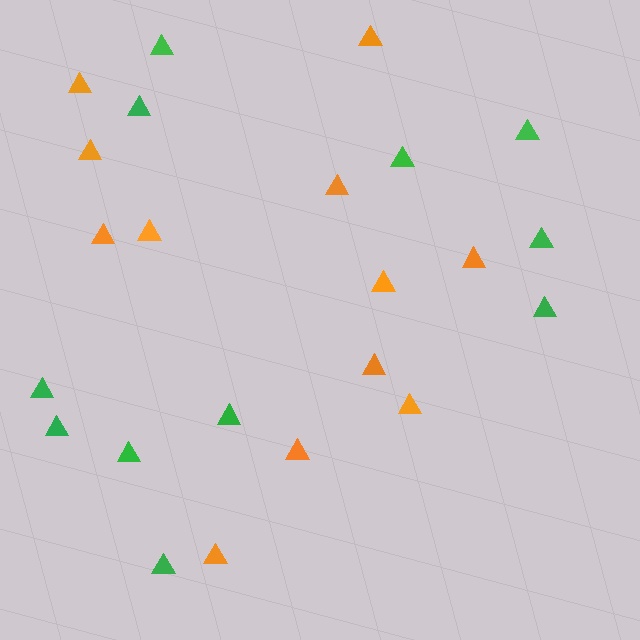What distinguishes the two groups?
There are 2 groups: one group of green triangles (11) and one group of orange triangles (12).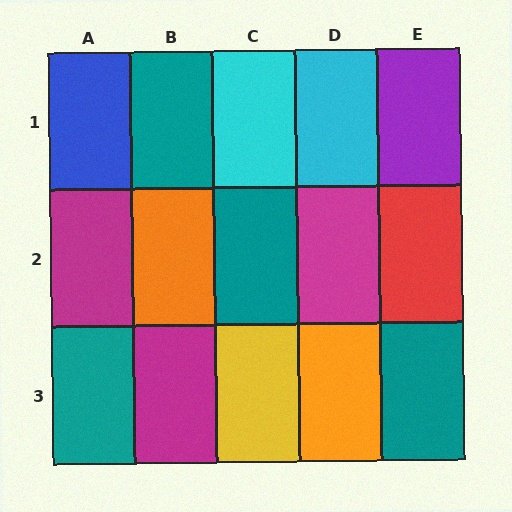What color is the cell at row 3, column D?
Orange.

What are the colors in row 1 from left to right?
Blue, teal, cyan, cyan, purple.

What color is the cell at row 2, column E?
Red.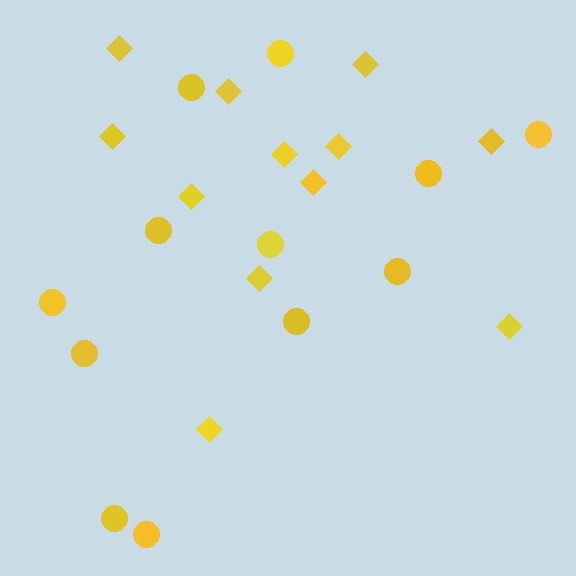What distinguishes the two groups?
There are 2 groups: one group of circles (12) and one group of diamonds (12).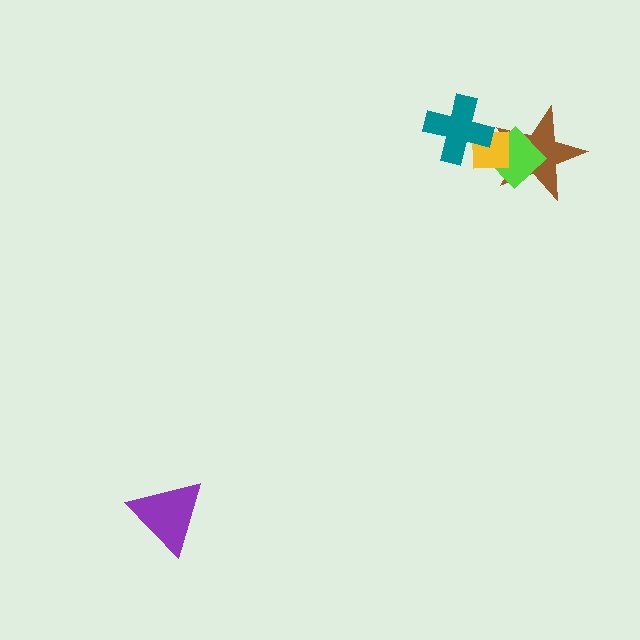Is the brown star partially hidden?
Yes, it is partially covered by another shape.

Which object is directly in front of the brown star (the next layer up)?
The lime diamond is directly in front of the brown star.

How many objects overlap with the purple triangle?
0 objects overlap with the purple triangle.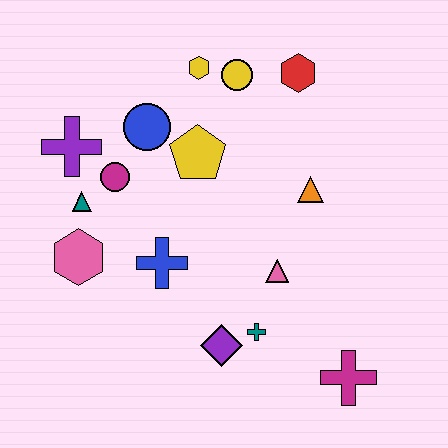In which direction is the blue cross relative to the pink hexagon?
The blue cross is to the right of the pink hexagon.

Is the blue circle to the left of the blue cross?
Yes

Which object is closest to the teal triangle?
The magenta circle is closest to the teal triangle.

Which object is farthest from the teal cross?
The yellow hexagon is farthest from the teal cross.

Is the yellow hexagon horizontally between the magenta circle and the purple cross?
No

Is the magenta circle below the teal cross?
No